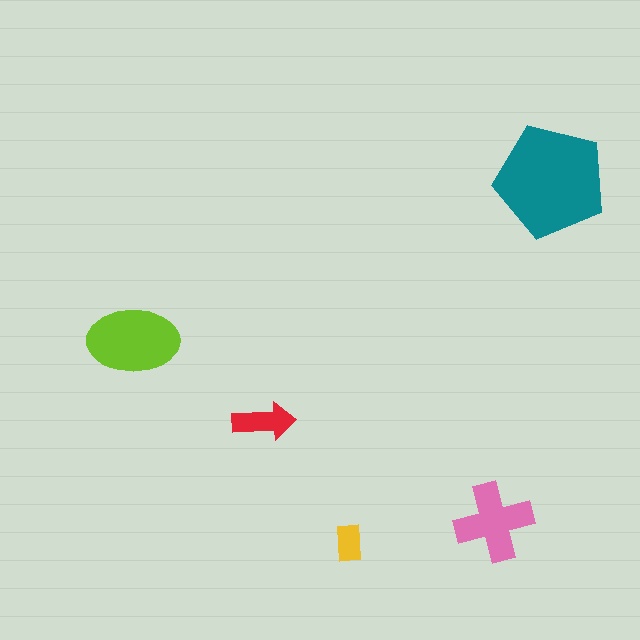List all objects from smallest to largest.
The yellow rectangle, the red arrow, the pink cross, the lime ellipse, the teal pentagon.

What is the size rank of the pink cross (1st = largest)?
3rd.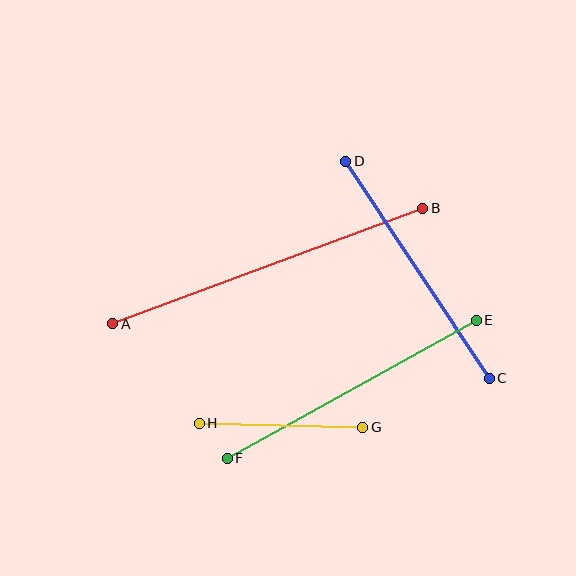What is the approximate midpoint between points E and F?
The midpoint is at approximately (352, 389) pixels.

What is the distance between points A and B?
The distance is approximately 331 pixels.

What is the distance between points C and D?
The distance is approximately 261 pixels.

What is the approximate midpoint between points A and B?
The midpoint is at approximately (268, 266) pixels.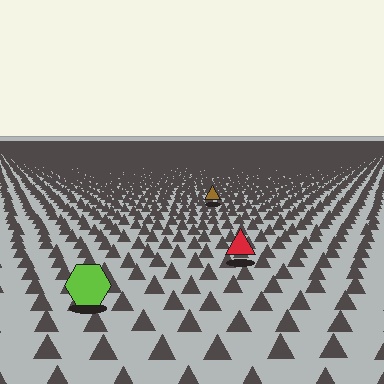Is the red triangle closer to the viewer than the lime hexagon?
No. The lime hexagon is closer — you can tell from the texture gradient: the ground texture is coarser near it.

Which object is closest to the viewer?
The lime hexagon is closest. The texture marks near it are larger and more spread out.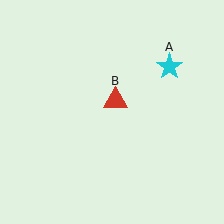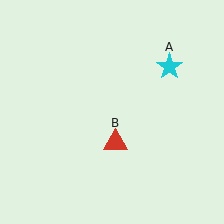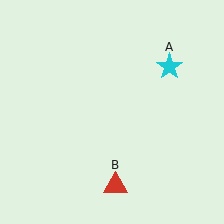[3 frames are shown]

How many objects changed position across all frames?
1 object changed position: red triangle (object B).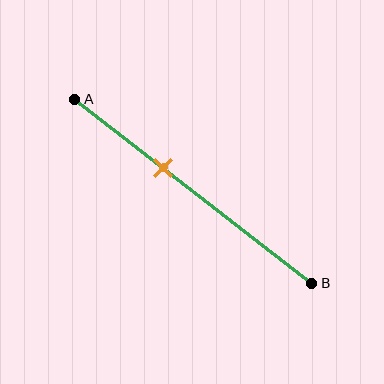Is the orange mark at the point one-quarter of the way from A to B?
No, the mark is at about 35% from A, not at the 25% one-quarter point.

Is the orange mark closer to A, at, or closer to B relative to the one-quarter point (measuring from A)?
The orange mark is closer to point B than the one-quarter point of segment AB.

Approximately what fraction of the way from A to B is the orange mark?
The orange mark is approximately 35% of the way from A to B.